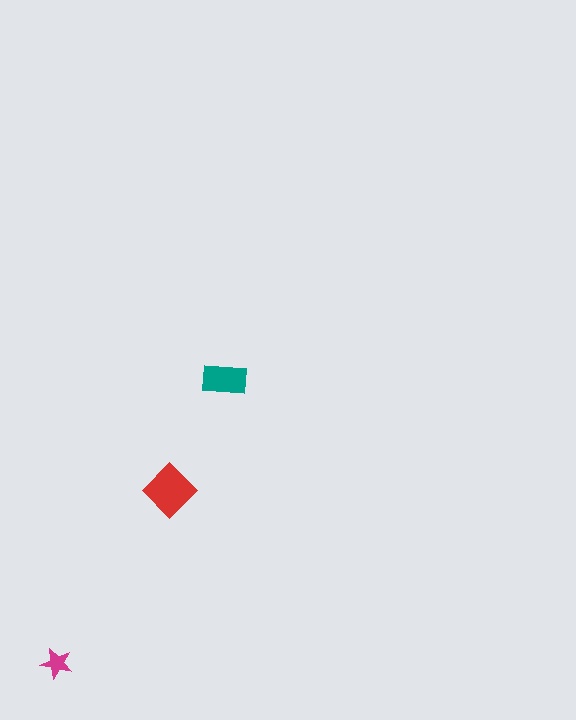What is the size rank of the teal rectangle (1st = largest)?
2nd.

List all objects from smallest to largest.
The magenta star, the teal rectangle, the red diamond.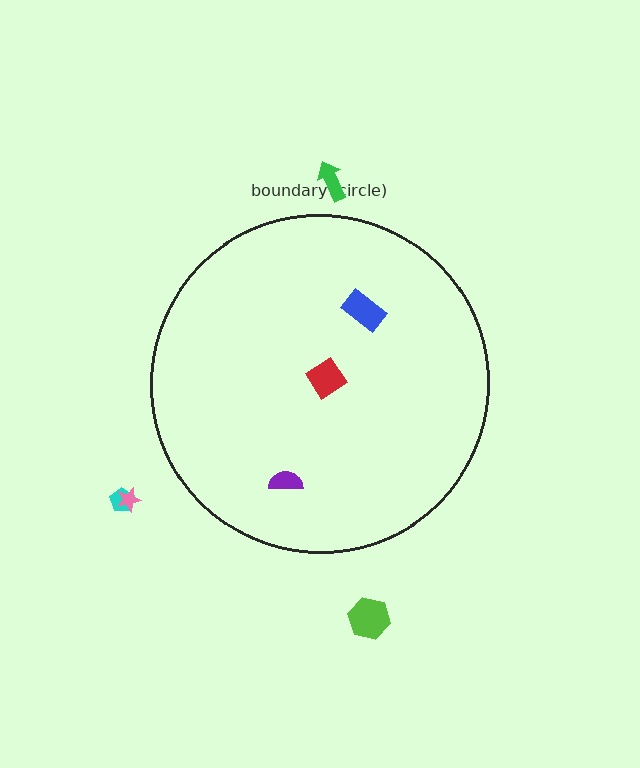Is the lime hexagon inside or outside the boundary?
Outside.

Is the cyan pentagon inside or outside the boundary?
Outside.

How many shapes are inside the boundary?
3 inside, 4 outside.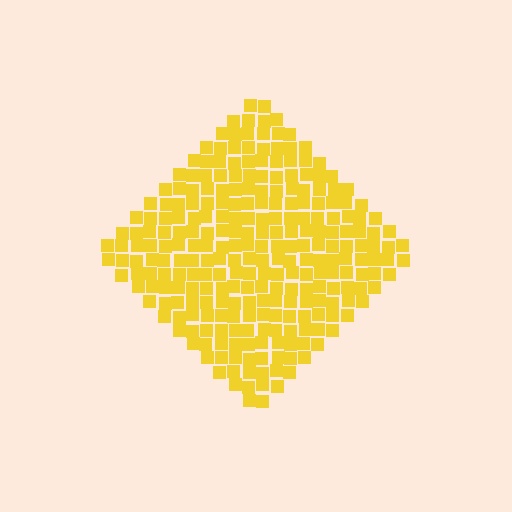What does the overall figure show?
The overall figure shows a diamond.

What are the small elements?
The small elements are squares.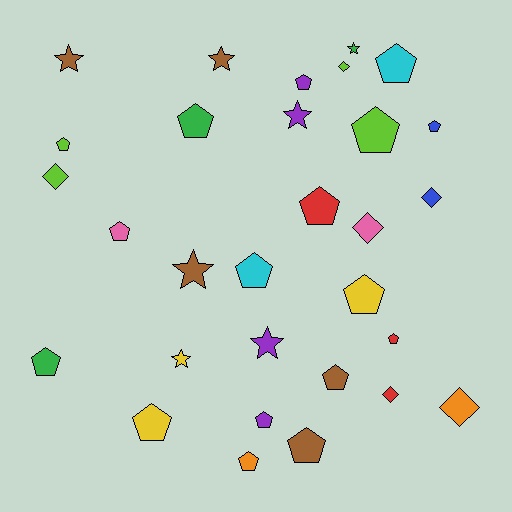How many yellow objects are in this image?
There are 3 yellow objects.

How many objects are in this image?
There are 30 objects.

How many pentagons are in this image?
There are 17 pentagons.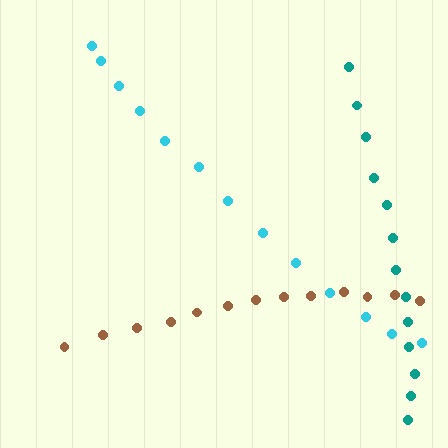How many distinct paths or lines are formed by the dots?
There are 3 distinct paths.